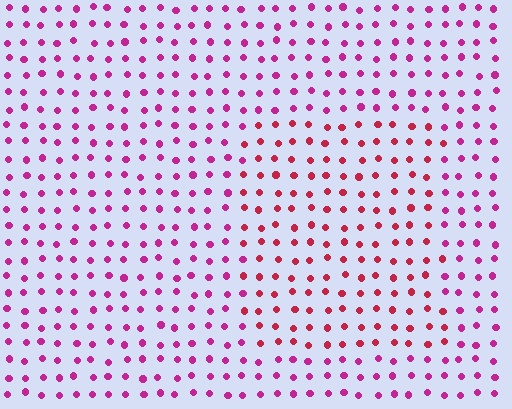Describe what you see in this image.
The image is filled with small magenta elements in a uniform arrangement. A rectangle-shaped region is visible where the elements are tinted to a slightly different hue, forming a subtle color boundary.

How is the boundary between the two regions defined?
The boundary is defined purely by a slight shift in hue (about 29 degrees). Spacing, size, and orientation are identical on both sides.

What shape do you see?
I see a rectangle.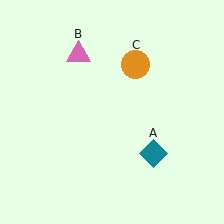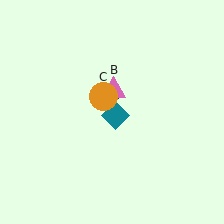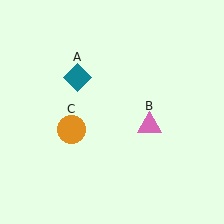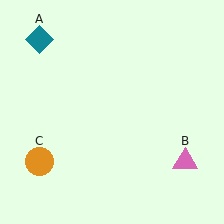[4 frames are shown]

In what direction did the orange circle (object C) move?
The orange circle (object C) moved down and to the left.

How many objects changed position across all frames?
3 objects changed position: teal diamond (object A), pink triangle (object B), orange circle (object C).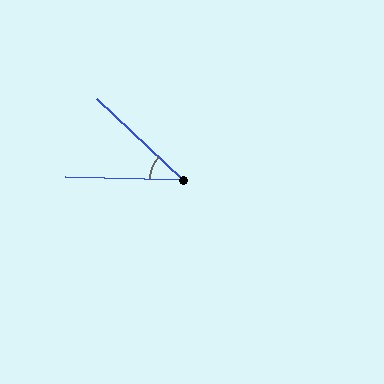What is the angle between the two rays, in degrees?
Approximately 41 degrees.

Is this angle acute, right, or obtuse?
It is acute.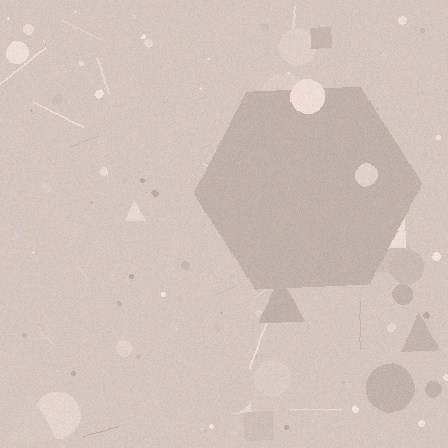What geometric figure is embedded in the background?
A hexagon is embedded in the background.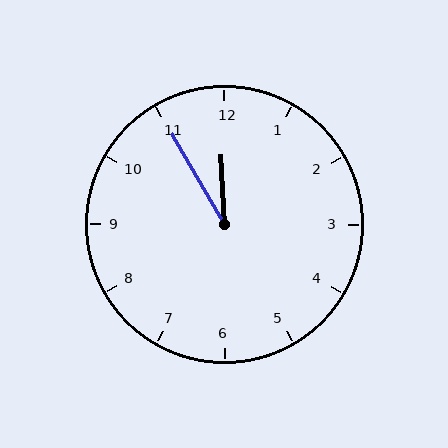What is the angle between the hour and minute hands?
Approximately 28 degrees.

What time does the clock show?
11:55.